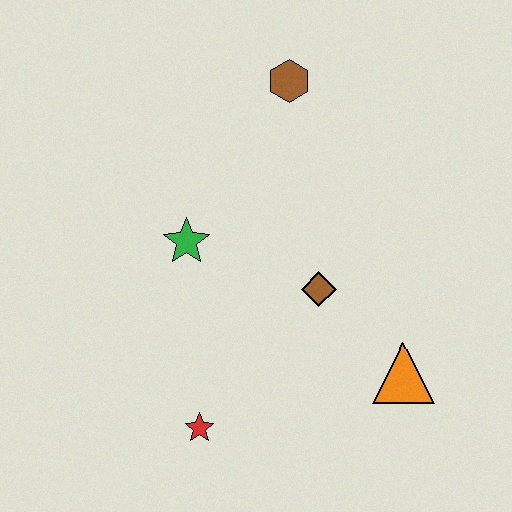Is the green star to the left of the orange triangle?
Yes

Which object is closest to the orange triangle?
The brown diamond is closest to the orange triangle.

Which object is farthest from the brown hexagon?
The red star is farthest from the brown hexagon.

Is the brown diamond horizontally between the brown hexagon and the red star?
No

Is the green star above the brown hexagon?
No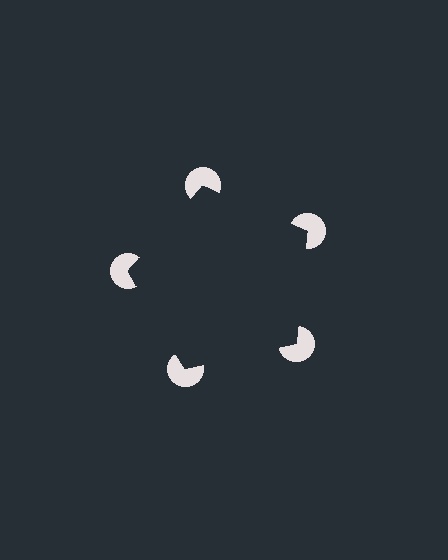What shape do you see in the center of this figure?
An illusory pentagon — its edges are inferred from the aligned wedge cuts in the pac-man discs, not physically drawn.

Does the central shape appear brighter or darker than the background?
It typically appears slightly darker than the background, even though no actual brightness change is drawn.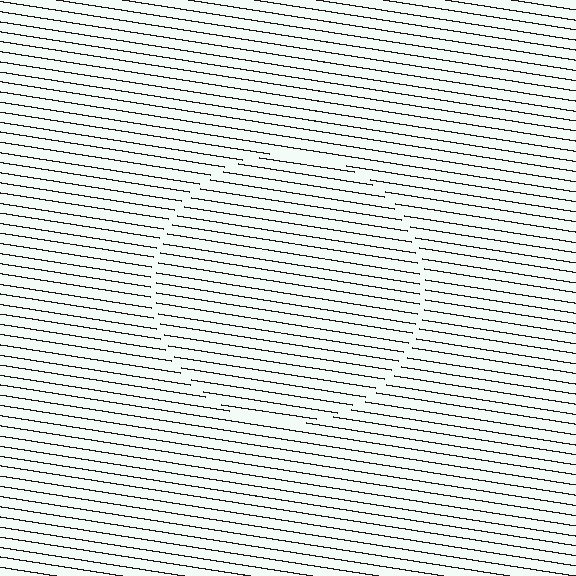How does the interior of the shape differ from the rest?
The interior of the shape contains the same grating, shifted by half a period — the contour is defined by the phase discontinuity where line-ends from the inner and outer gratings abut.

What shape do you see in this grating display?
An illusory circle. The interior of the shape contains the same grating, shifted by half a period — the contour is defined by the phase discontinuity where line-ends from the inner and outer gratings abut.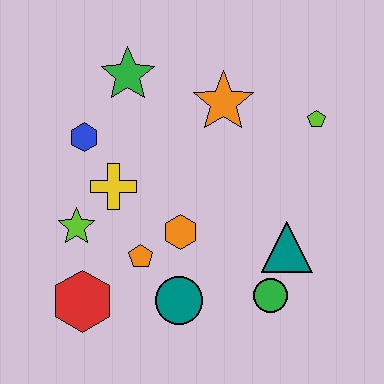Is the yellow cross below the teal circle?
No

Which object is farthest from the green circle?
The green star is farthest from the green circle.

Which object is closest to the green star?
The blue hexagon is closest to the green star.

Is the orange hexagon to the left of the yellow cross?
No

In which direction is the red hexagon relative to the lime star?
The red hexagon is below the lime star.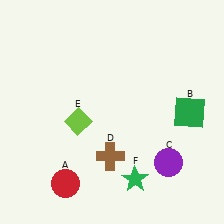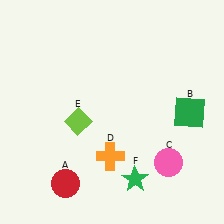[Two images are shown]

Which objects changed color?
C changed from purple to pink. D changed from brown to orange.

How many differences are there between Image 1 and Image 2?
There are 2 differences between the two images.